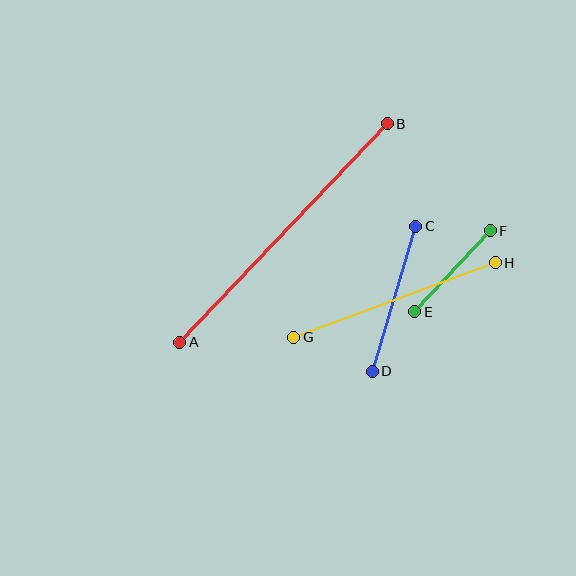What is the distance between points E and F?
The distance is approximately 111 pixels.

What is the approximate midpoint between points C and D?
The midpoint is at approximately (394, 299) pixels.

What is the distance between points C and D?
The distance is approximately 152 pixels.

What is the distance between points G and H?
The distance is approximately 215 pixels.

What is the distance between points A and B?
The distance is approximately 301 pixels.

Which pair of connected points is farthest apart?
Points A and B are farthest apart.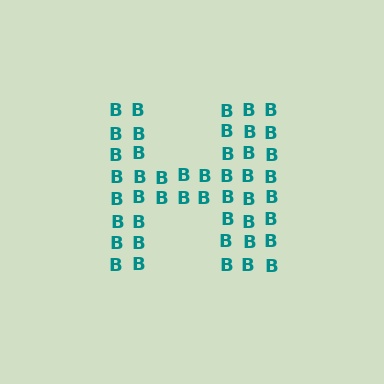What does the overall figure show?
The overall figure shows the letter H.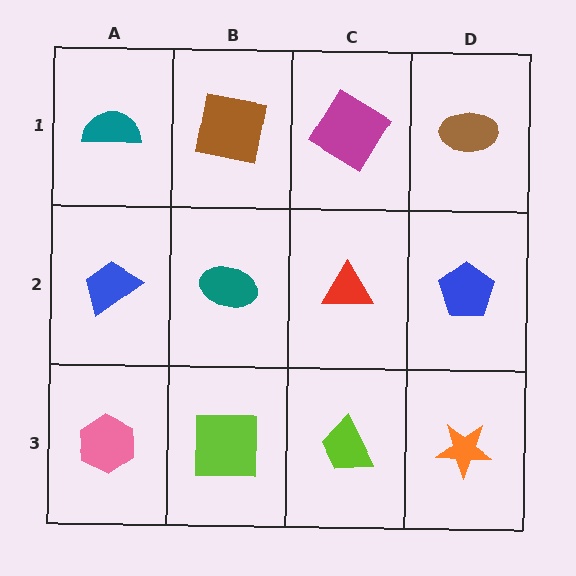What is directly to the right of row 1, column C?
A brown ellipse.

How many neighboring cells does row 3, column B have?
3.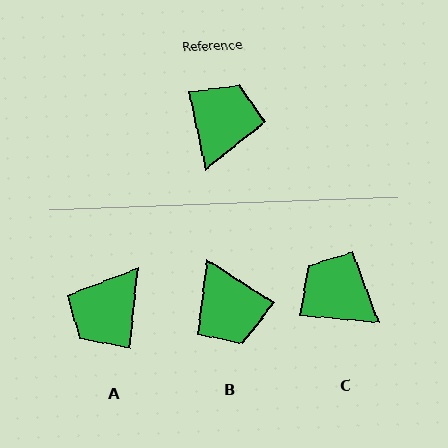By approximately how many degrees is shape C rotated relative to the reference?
Approximately 72 degrees counter-clockwise.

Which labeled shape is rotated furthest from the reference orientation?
A, about 162 degrees away.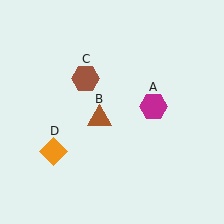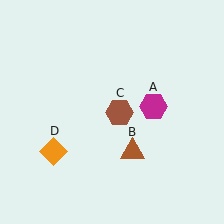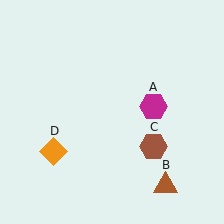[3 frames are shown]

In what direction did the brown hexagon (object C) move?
The brown hexagon (object C) moved down and to the right.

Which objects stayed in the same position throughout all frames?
Magenta hexagon (object A) and orange diamond (object D) remained stationary.